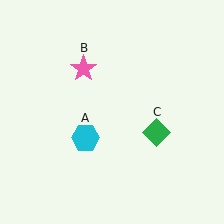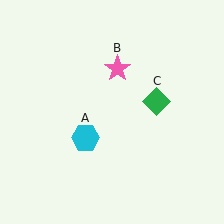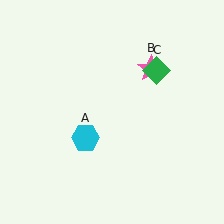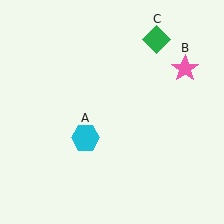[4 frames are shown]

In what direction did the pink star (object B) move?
The pink star (object B) moved right.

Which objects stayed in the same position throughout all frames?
Cyan hexagon (object A) remained stationary.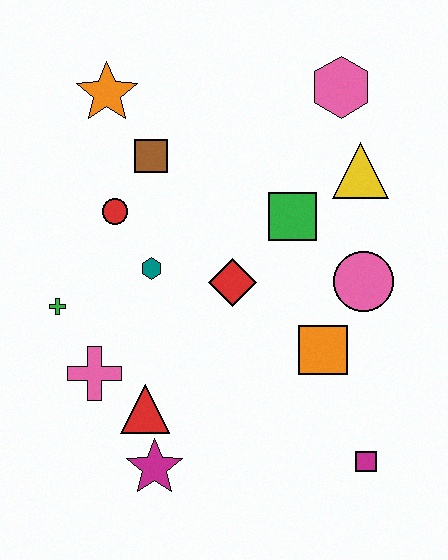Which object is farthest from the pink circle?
The orange star is farthest from the pink circle.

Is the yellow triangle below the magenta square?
No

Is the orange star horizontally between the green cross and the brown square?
Yes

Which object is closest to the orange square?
The pink circle is closest to the orange square.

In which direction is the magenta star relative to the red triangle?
The magenta star is below the red triangle.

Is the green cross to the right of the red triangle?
No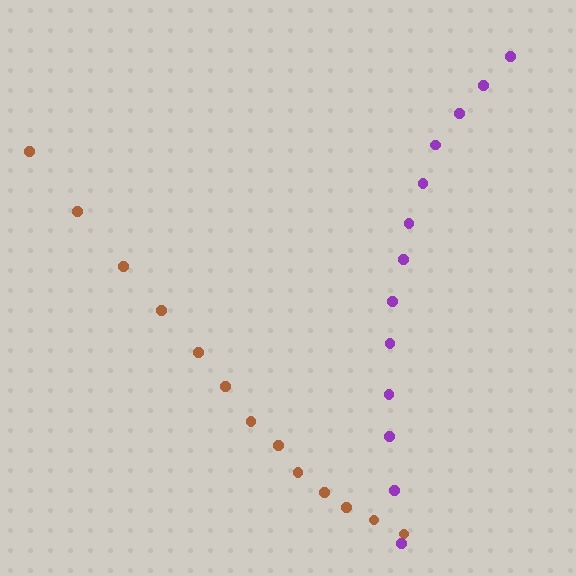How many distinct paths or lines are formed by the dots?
There are 2 distinct paths.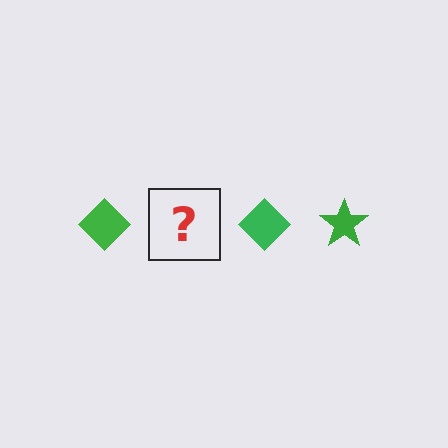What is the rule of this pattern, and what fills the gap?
The rule is that the pattern cycles through diamond, star shapes in green. The gap should be filled with a green star.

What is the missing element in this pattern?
The missing element is a green star.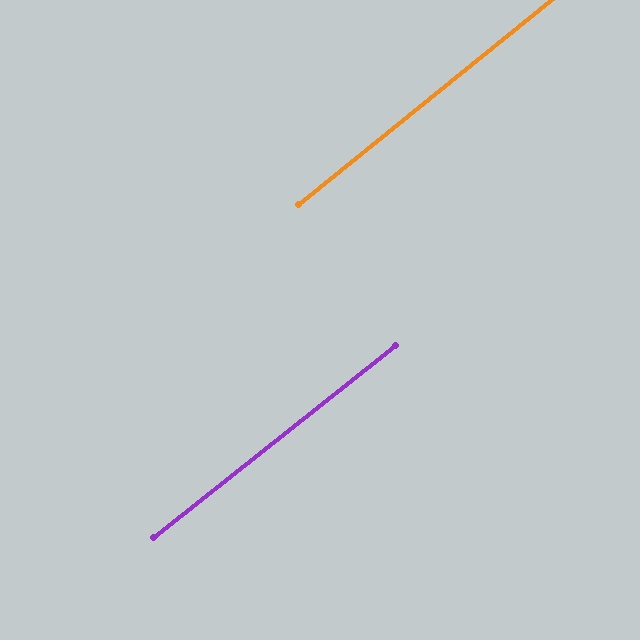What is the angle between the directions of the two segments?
Approximately 1 degree.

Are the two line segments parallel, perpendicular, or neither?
Parallel — their directions differ by only 0.6°.